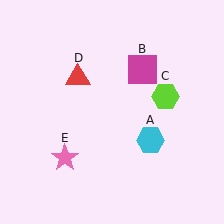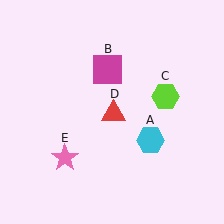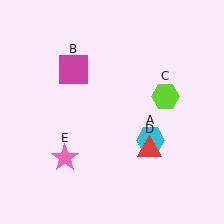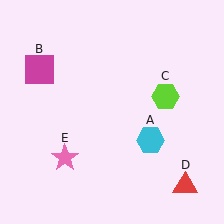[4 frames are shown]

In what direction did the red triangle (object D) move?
The red triangle (object D) moved down and to the right.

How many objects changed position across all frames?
2 objects changed position: magenta square (object B), red triangle (object D).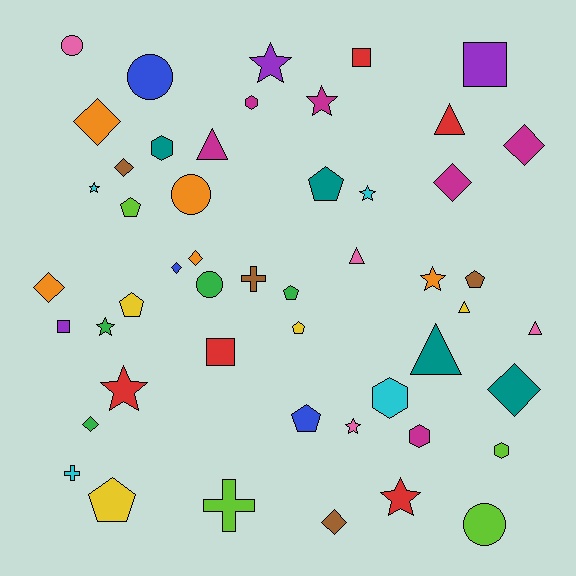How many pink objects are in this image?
There are 4 pink objects.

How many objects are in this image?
There are 50 objects.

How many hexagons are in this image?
There are 5 hexagons.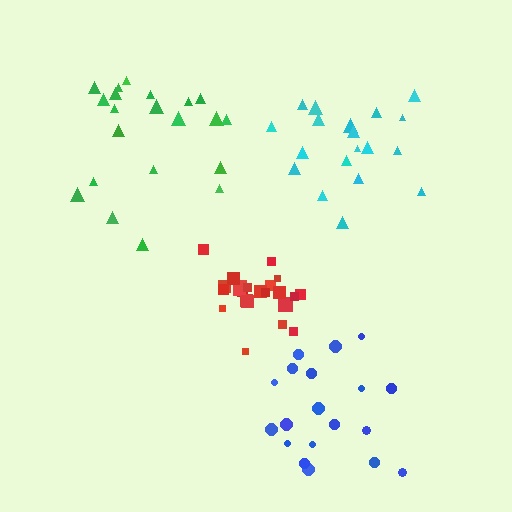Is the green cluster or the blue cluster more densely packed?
Green.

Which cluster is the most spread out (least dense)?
Blue.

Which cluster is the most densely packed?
Red.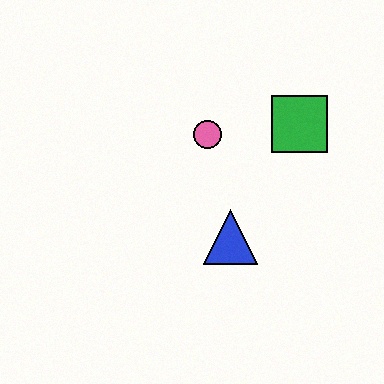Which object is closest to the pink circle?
The green square is closest to the pink circle.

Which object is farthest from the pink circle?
The blue triangle is farthest from the pink circle.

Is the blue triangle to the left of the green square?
Yes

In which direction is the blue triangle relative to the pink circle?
The blue triangle is below the pink circle.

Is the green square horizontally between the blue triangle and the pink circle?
No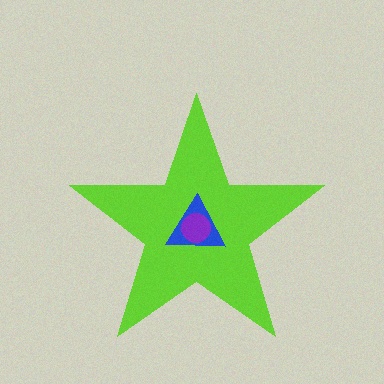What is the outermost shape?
The lime star.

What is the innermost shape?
The purple circle.